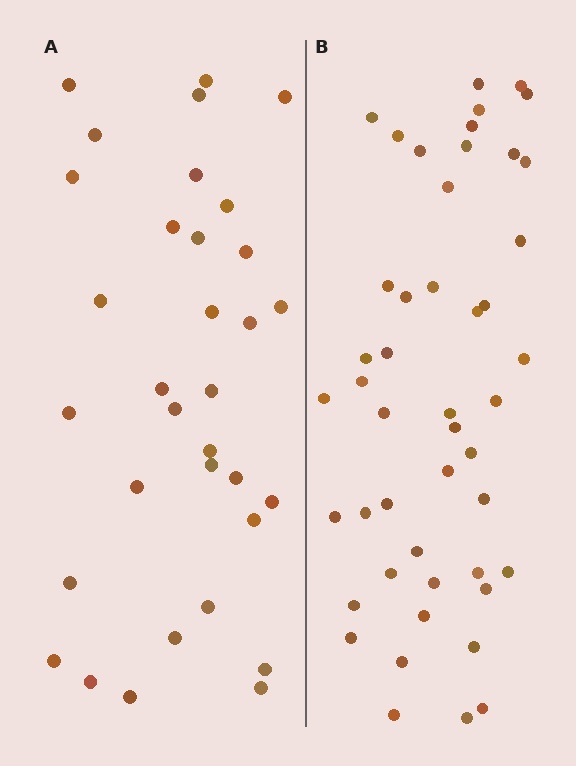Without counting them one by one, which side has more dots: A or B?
Region B (the right region) has more dots.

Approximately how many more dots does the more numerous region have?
Region B has approximately 15 more dots than region A.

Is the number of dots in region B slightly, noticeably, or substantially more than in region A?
Region B has noticeably more, but not dramatically so. The ratio is roughly 1.4 to 1.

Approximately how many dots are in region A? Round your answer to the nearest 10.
About 30 dots. (The exact count is 33, which rounds to 30.)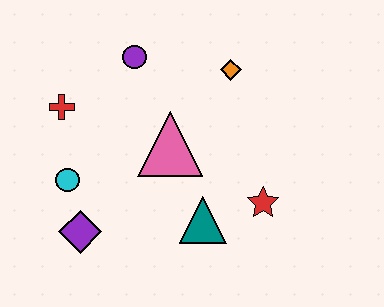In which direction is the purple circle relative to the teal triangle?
The purple circle is above the teal triangle.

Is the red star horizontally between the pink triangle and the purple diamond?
No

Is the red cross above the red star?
Yes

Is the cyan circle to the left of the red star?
Yes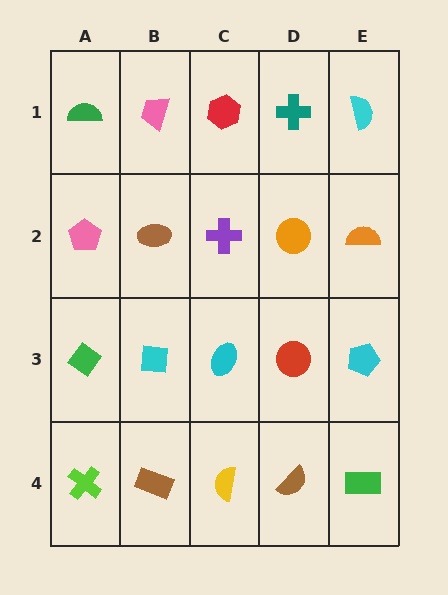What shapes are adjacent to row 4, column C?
A cyan ellipse (row 3, column C), a brown rectangle (row 4, column B), a brown semicircle (row 4, column D).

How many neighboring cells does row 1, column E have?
2.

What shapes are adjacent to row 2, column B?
A pink trapezoid (row 1, column B), a cyan square (row 3, column B), a pink pentagon (row 2, column A), a purple cross (row 2, column C).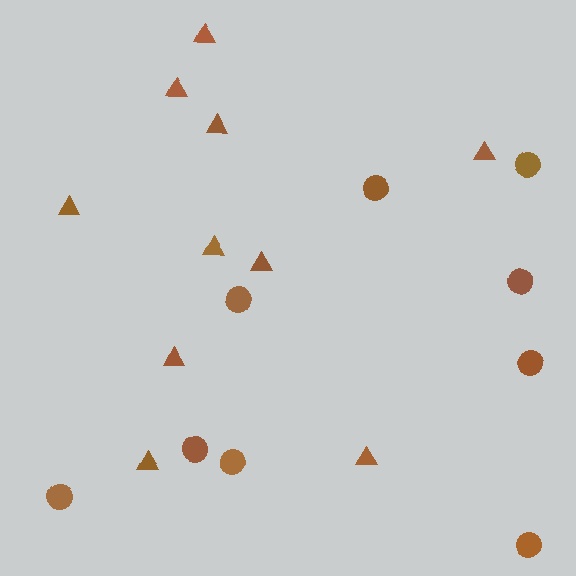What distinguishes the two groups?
There are 2 groups: one group of triangles (10) and one group of circles (9).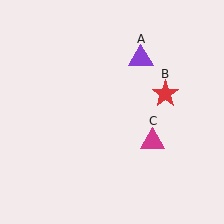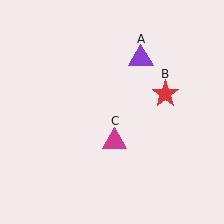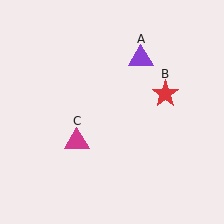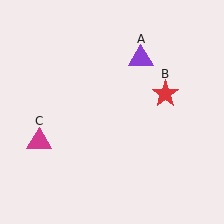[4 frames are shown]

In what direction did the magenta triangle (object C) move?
The magenta triangle (object C) moved left.